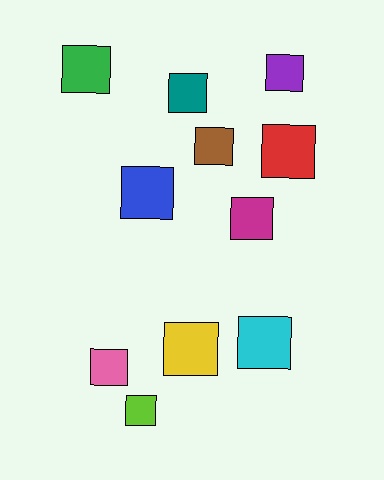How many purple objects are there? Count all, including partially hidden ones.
There is 1 purple object.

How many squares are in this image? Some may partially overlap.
There are 11 squares.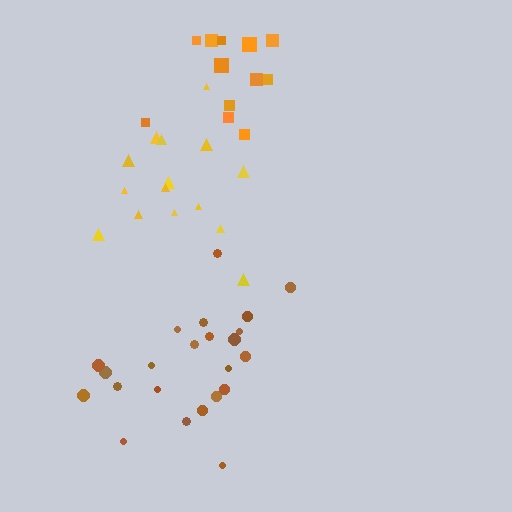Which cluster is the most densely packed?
Brown.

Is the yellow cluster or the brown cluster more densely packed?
Brown.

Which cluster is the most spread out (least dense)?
Orange.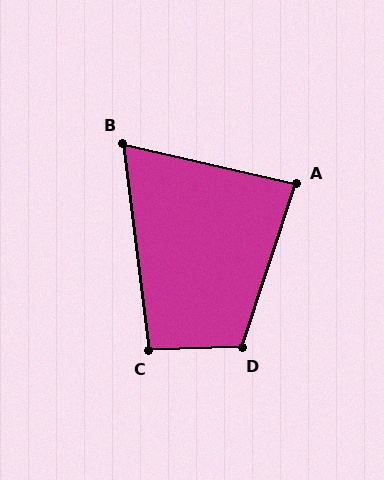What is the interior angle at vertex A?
Approximately 85 degrees (acute).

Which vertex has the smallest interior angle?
B, at approximately 70 degrees.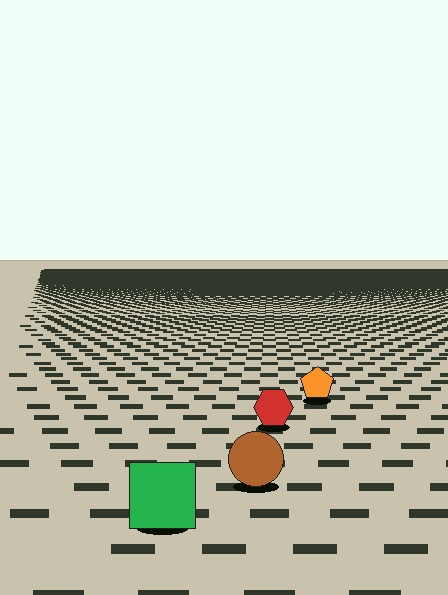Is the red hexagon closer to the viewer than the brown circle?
No. The brown circle is closer — you can tell from the texture gradient: the ground texture is coarser near it.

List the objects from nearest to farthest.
From nearest to farthest: the green square, the brown circle, the red hexagon, the orange pentagon.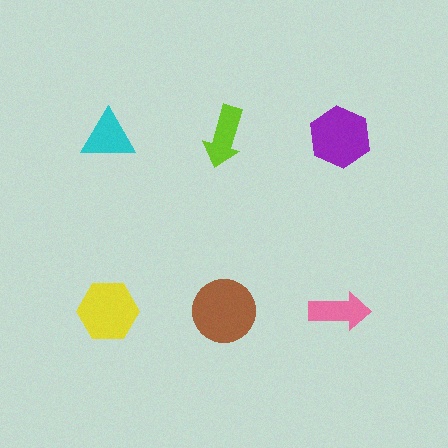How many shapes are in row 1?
3 shapes.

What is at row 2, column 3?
A pink arrow.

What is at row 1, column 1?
A cyan triangle.